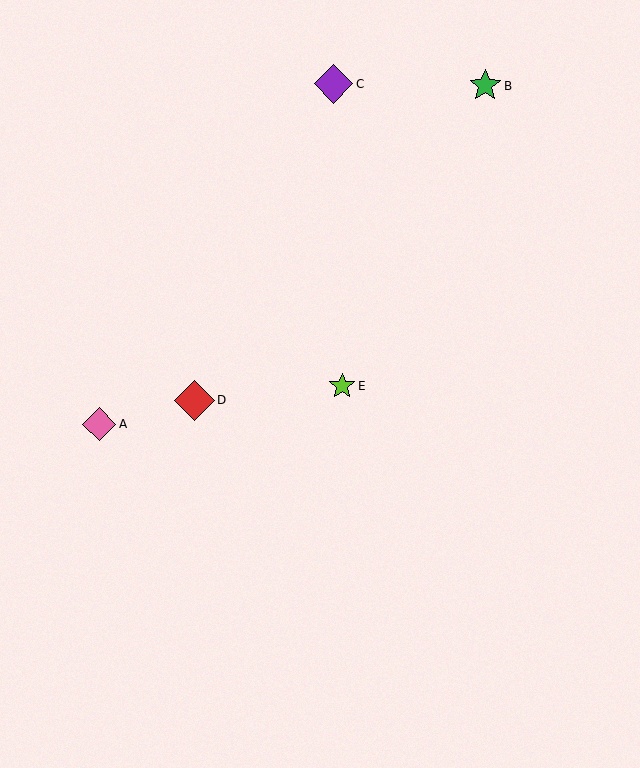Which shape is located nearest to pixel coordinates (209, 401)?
The red diamond (labeled D) at (194, 400) is nearest to that location.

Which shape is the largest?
The red diamond (labeled D) is the largest.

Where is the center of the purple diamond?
The center of the purple diamond is at (334, 84).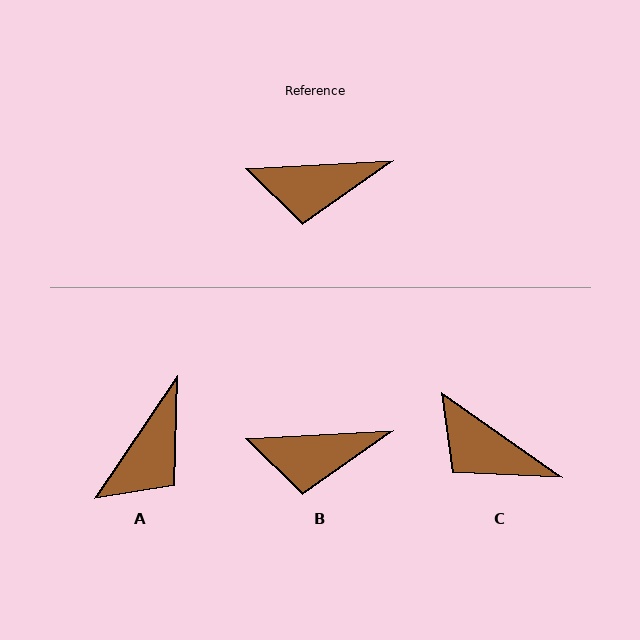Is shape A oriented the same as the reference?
No, it is off by about 54 degrees.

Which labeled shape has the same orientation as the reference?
B.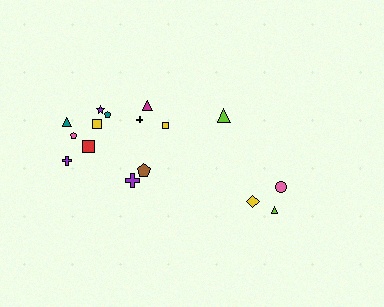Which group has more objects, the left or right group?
The left group.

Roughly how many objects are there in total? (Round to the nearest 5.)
Roughly 15 objects in total.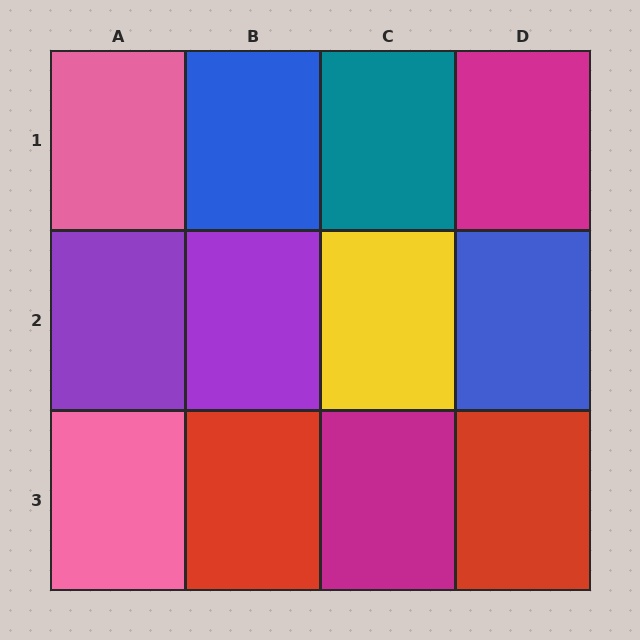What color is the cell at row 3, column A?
Pink.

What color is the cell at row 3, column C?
Magenta.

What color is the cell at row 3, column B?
Red.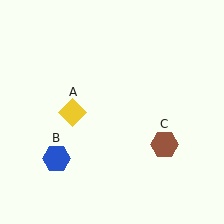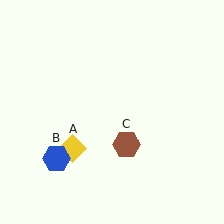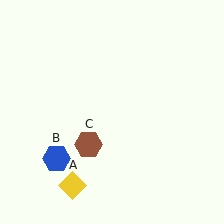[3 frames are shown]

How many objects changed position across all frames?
2 objects changed position: yellow diamond (object A), brown hexagon (object C).